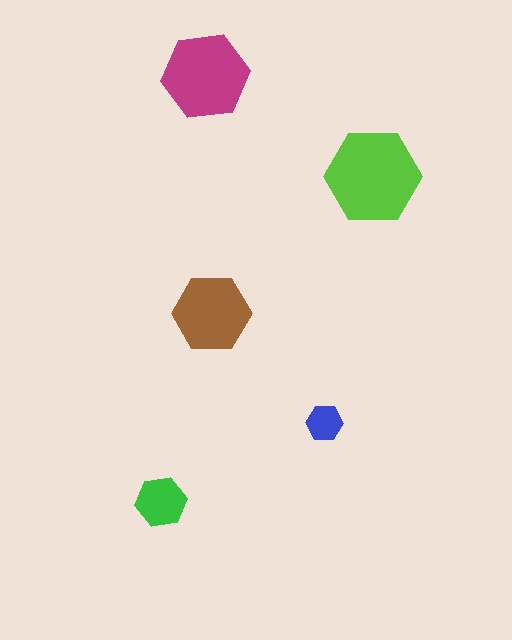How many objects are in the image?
There are 5 objects in the image.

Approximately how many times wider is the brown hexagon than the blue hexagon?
About 2 times wider.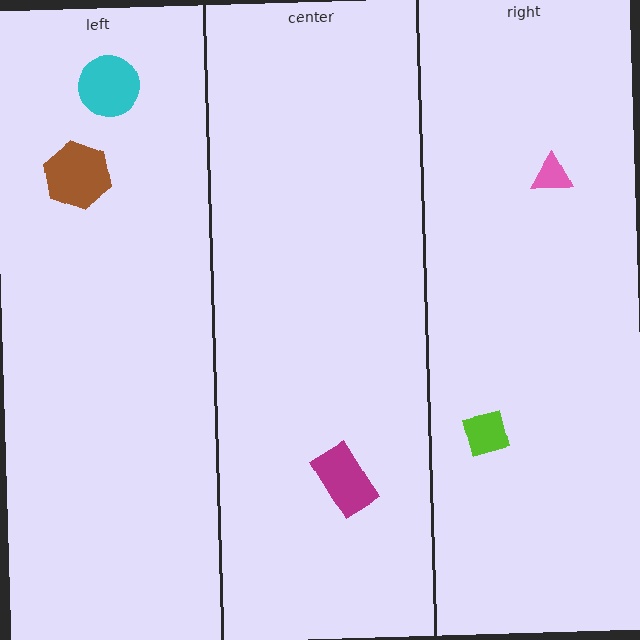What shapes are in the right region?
The pink triangle, the lime diamond.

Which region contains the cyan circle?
The left region.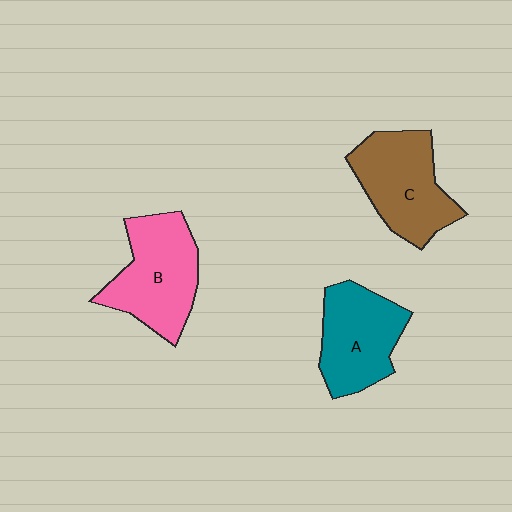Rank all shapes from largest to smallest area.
From largest to smallest: B (pink), C (brown), A (teal).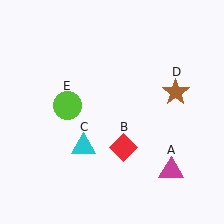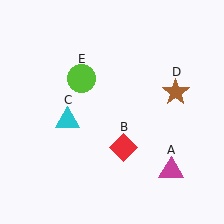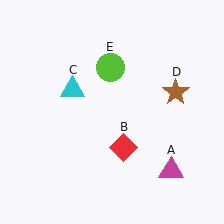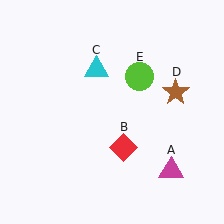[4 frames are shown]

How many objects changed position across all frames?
2 objects changed position: cyan triangle (object C), lime circle (object E).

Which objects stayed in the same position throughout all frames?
Magenta triangle (object A) and red diamond (object B) and brown star (object D) remained stationary.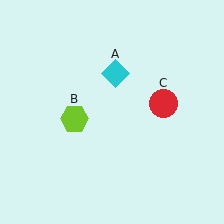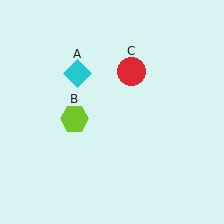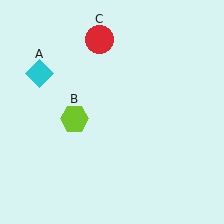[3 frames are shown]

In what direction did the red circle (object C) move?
The red circle (object C) moved up and to the left.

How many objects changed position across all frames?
2 objects changed position: cyan diamond (object A), red circle (object C).